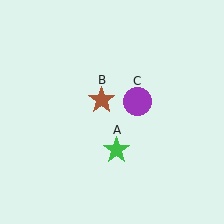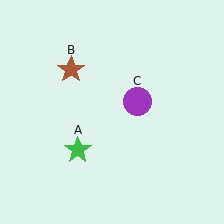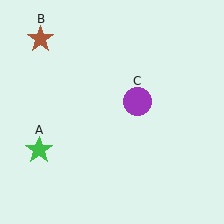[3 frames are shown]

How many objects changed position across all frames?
2 objects changed position: green star (object A), brown star (object B).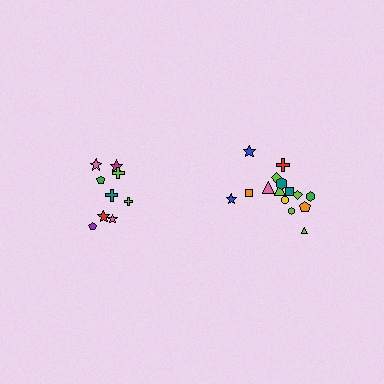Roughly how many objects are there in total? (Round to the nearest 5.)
Roughly 25 objects in total.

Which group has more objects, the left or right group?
The right group.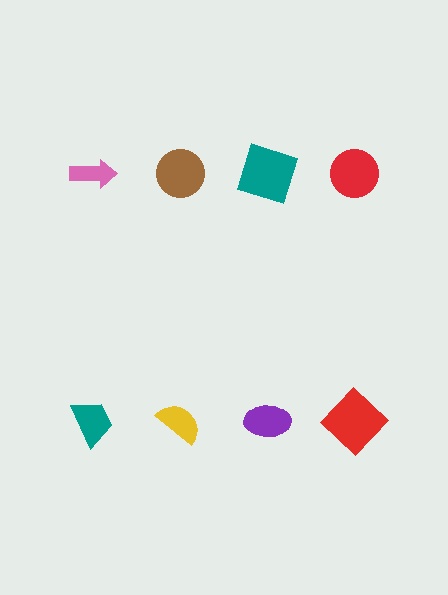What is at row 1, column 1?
A pink arrow.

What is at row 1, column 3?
A teal square.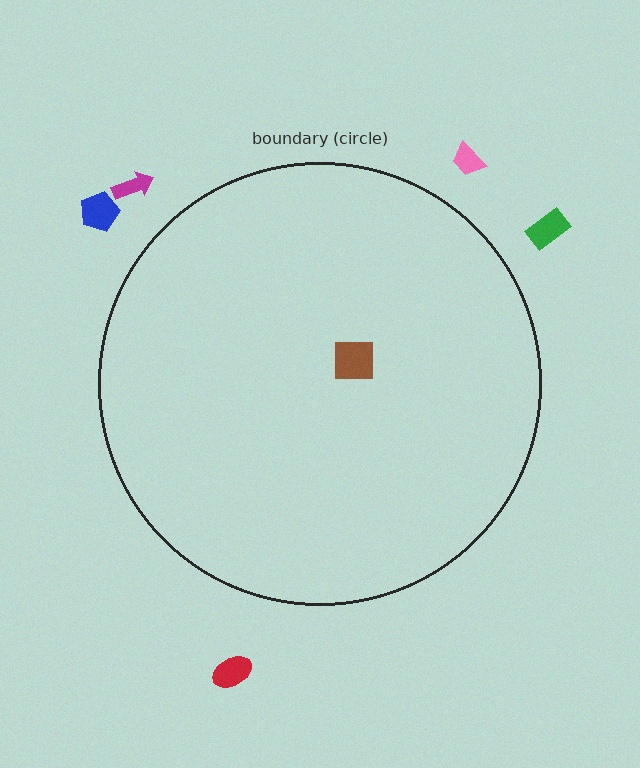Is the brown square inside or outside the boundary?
Inside.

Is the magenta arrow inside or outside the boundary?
Outside.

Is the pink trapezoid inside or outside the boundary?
Outside.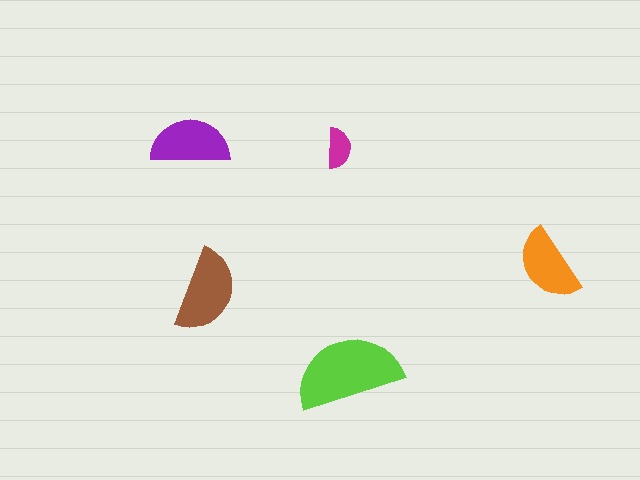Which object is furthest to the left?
The purple semicircle is leftmost.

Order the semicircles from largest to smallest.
the lime one, the brown one, the purple one, the orange one, the magenta one.